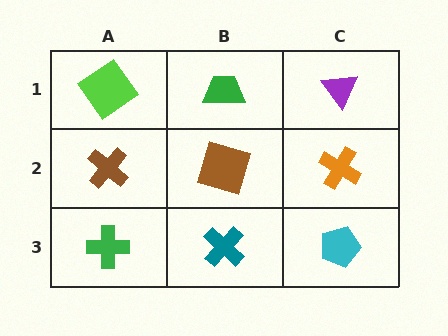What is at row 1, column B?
A green trapezoid.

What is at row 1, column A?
A lime diamond.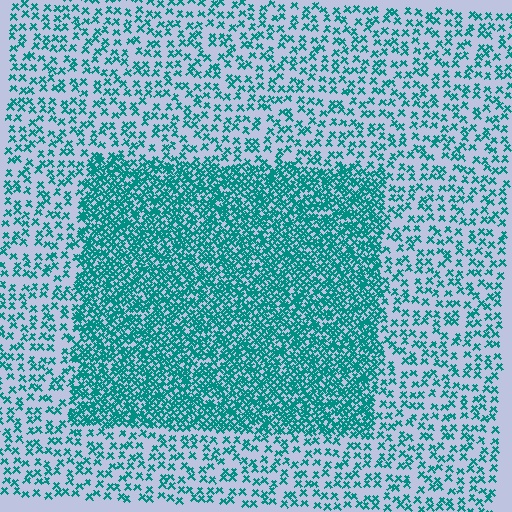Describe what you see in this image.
The image contains small teal elements arranged at two different densities. A rectangle-shaped region is visible where the elements are more densely packed than the surrounding area.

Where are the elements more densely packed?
The elements are more densely packed inside the rectangle boundary.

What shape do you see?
I see a rectangle.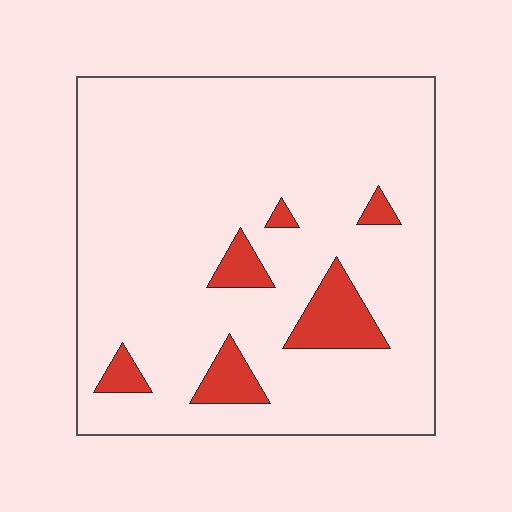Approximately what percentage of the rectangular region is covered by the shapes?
Approximately 10%.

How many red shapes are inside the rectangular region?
6.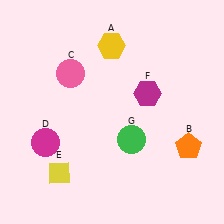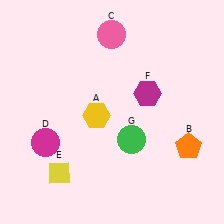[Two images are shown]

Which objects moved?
The objects that moved are: the yellow hexagon (A), the pink circle (C).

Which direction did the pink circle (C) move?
The pink circle (C) moved right.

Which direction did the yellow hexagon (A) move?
The yellow hexagon (A) moved down.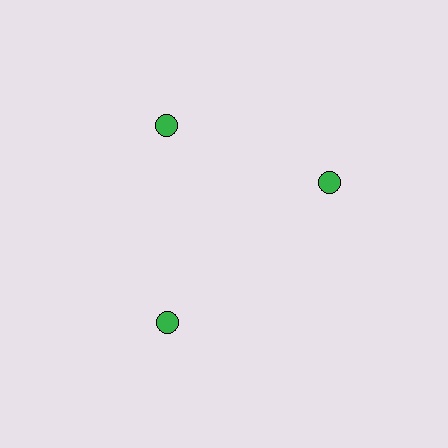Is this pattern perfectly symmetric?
No. The 3 green circles are arranged in a ring, but one element near the 3 o'clock position is rotated out of alignment along the ring, breaking the 3-fold rotational symmetry.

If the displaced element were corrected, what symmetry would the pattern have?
It would have 3-fold rotational symmetry — the pattern would map onto itself every 120 degrees.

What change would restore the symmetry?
The symmetry would be restored by rotating it back into even spacing with its neighbors so that all 3 circles sit at equal angles and equal distance from the center.